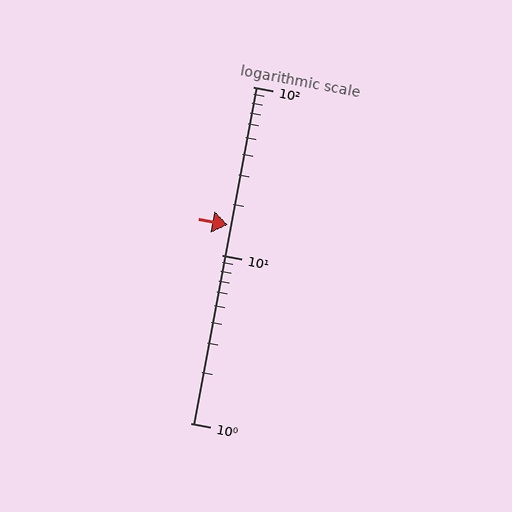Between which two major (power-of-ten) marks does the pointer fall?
The pointer is between 10 and 100.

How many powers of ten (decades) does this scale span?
The scale spans 2 decades, from 1 to 100.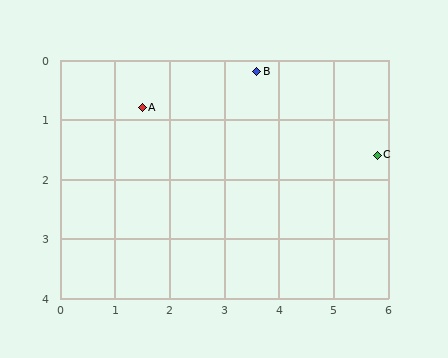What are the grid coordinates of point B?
Point B is at approximately (3.6, 0.2).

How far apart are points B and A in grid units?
Points B and A are about 2.2 grid units apart.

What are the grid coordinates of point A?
Point A is at approximately (1.5, 0.8).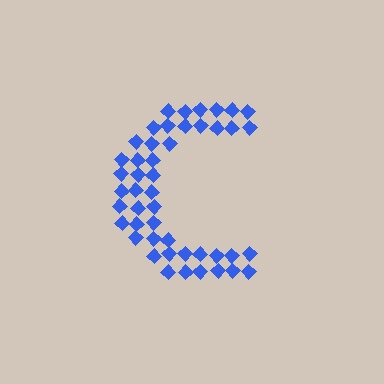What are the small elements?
The small elements are diamonds.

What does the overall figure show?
The overall figure shows the letter C.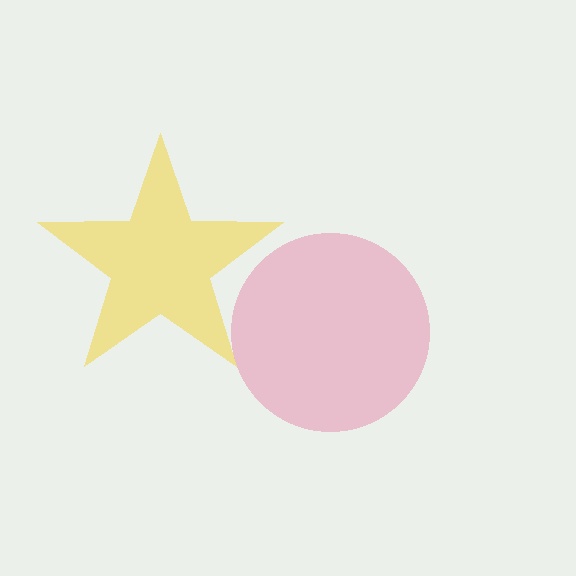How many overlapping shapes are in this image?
There are 2 overlapping shapes in the image.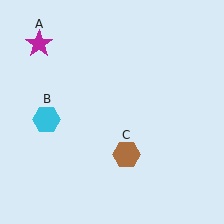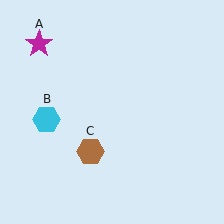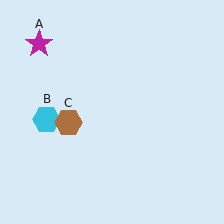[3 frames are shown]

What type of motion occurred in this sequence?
The brown hexagon (object C) rotated clockwise around the center of the scene.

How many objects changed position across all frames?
1 object changed position: brown hexagon (object C).